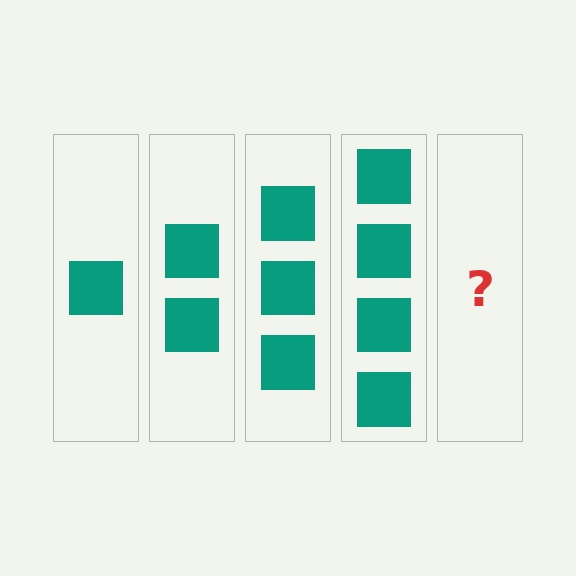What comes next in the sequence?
The next element should be 5 squares.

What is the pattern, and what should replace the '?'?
The pattern is that each step adds one more square. The '?' should be 5 squares.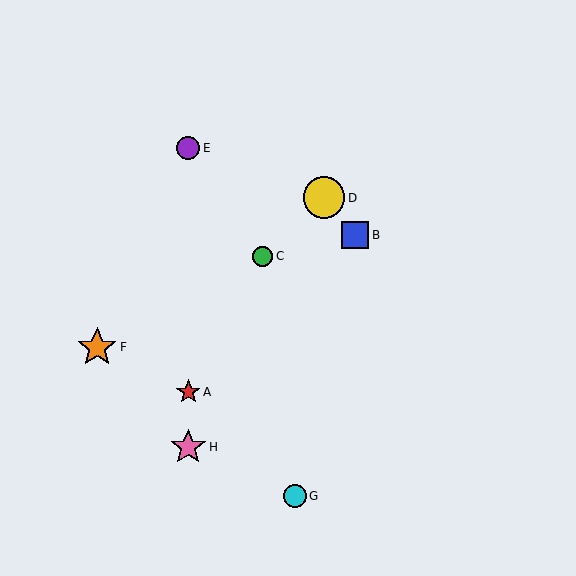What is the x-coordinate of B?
Object B is at x≈355.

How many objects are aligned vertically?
3 objects (A, E, H) are aligned vertically.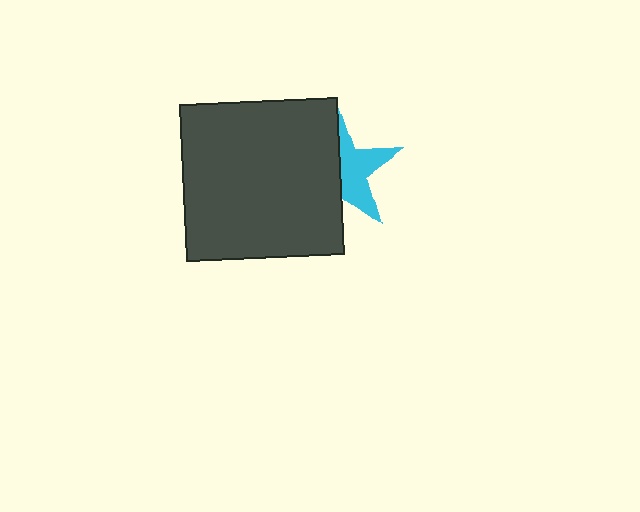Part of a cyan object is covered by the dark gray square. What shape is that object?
It is a star.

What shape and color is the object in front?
The object in front is a dark gray square.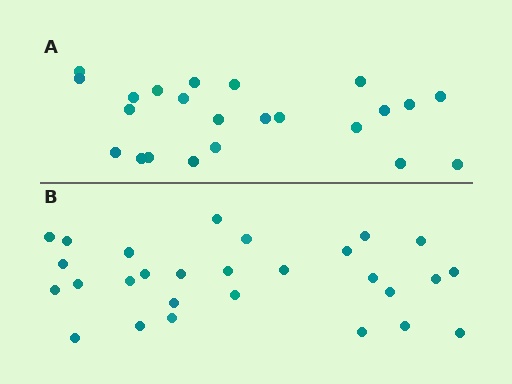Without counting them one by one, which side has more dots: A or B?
Region B (the bottom region) has more dots.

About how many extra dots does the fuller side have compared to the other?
Region B has about 5 more dots than region A.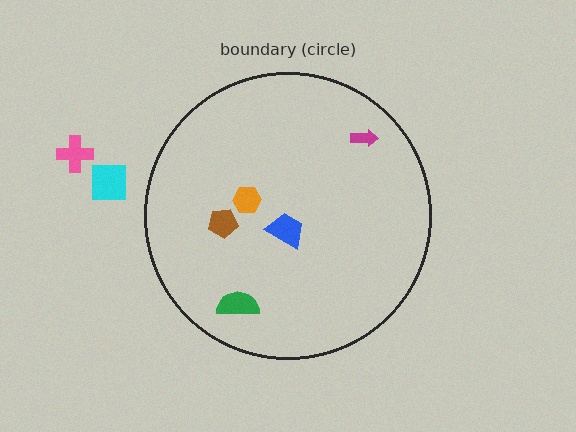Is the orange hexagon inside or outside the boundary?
Inside.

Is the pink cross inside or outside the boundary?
Outside.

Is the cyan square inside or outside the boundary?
Outside.